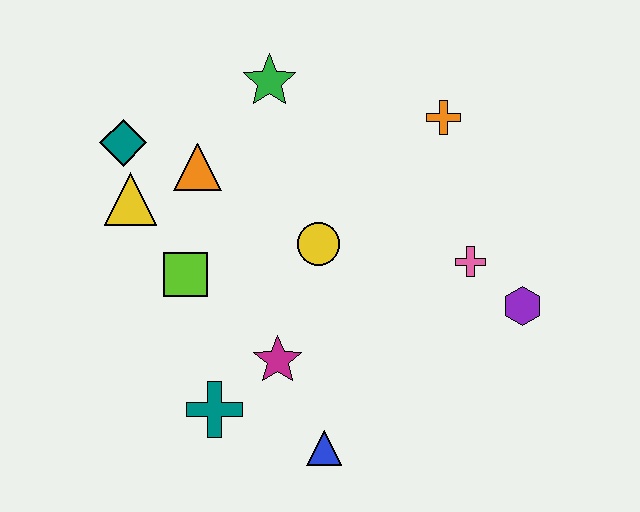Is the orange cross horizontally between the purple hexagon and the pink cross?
No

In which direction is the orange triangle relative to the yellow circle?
The orange triangle is to the left of the yellow circle.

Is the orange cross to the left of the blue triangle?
No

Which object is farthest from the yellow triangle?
The purple hexagon is farthest from the yellow triangle.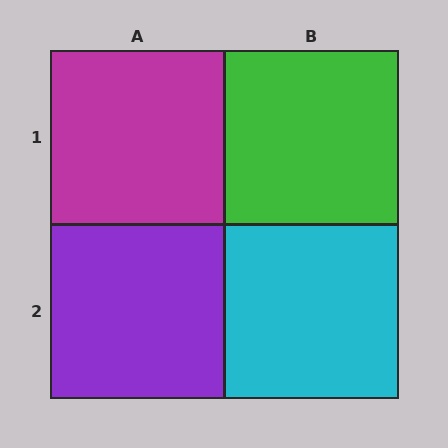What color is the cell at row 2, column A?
Purple.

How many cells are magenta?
1 cell is magenta.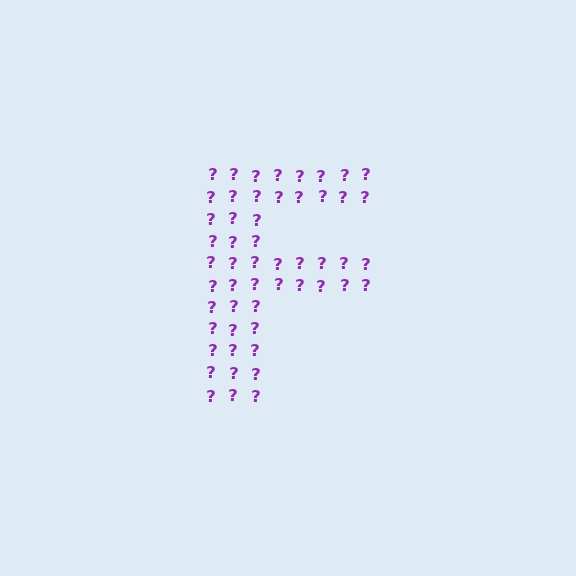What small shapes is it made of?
It is made of small question marks.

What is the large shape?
The large shape is the letter F.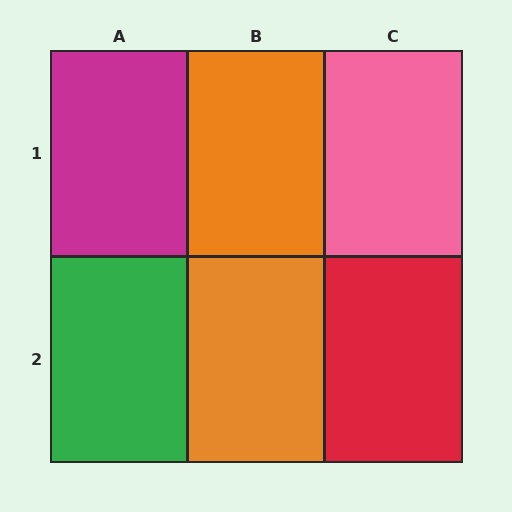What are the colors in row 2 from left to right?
Green, orange, red.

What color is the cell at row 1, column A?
Magenta.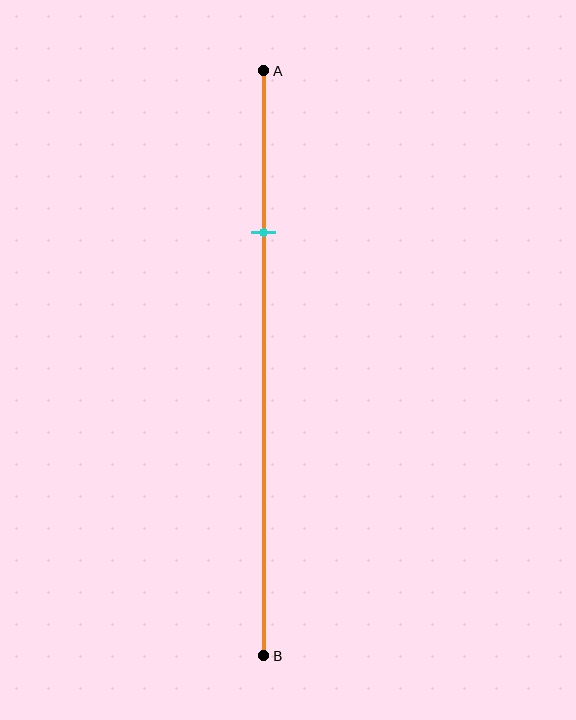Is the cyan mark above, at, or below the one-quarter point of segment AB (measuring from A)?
The cyan mark is approximately at the one-quarter point of segment AB.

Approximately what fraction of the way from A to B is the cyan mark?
The cyan mark is approximately 30% of the way from A to B.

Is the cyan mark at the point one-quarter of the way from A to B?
Yes, the mark is approximately at the one-quarter point.